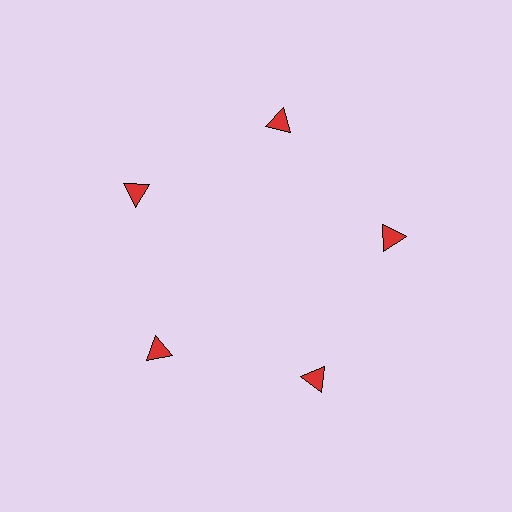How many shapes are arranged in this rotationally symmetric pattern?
There are 5 shapes, arranged in 5 groups of 1.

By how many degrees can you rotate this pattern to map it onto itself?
The pattern maps onto itself every 72 degrees of rotation.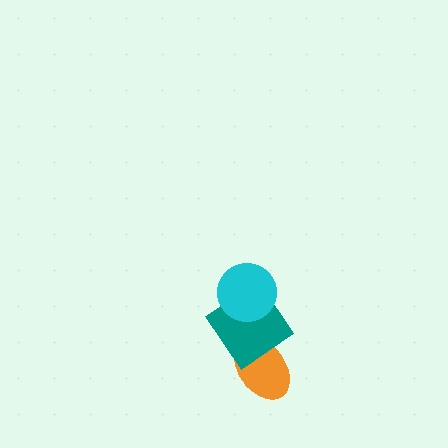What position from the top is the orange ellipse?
The orange ellipse is 3rd from the top.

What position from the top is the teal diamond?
The teal diamond is 2nd from the top.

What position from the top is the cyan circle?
The cyan circle is 1st from the top.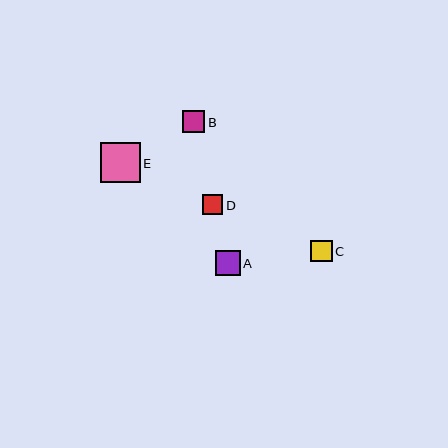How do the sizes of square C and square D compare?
Square C and square D are approximately the same size.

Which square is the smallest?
Square D is the smallest with a size of approximately 20 pixels.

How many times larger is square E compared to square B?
Square E is approximately 1.8 times the size of square B.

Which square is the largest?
Square E is the largest with a size of approximately 40 pixels.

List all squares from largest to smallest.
From largest to smallest: E, A, B, C, D.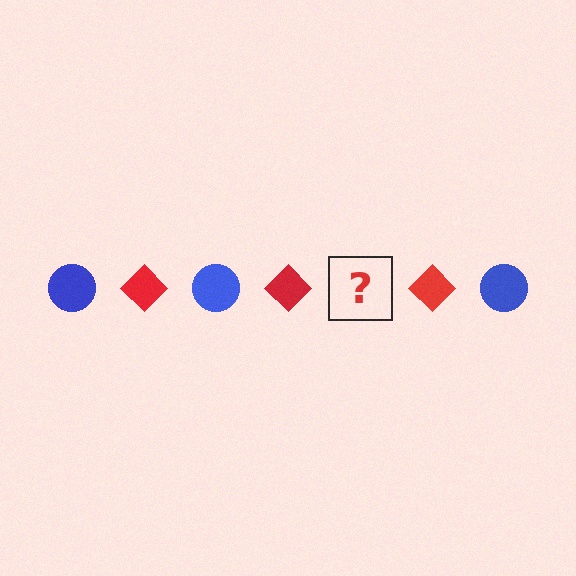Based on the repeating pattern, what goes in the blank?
The blank should be a blue circle.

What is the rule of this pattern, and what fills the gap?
The rule is that the pattern alternates between blue circle and red diamond. The gap should be filled with a blue circle.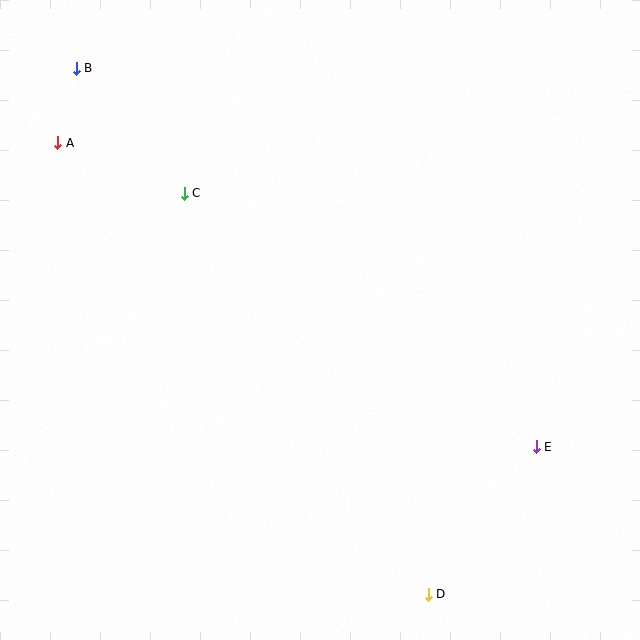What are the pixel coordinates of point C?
Point C is at (184, 193).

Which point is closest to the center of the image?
Point C at (184, 193) is closest to the center.